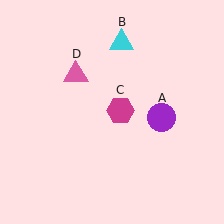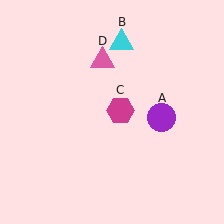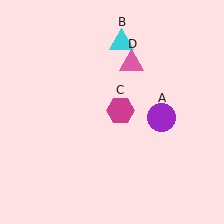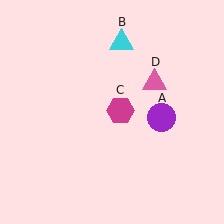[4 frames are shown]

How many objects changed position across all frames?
1 object changed position: pink triangle (object D).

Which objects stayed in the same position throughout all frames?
Purple circle (object A) and cyan triangle (object B) and magenta hexagon (object C) remained stationary.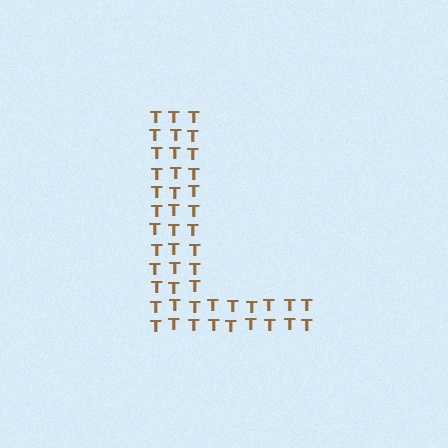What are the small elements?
The small elements are letter T's.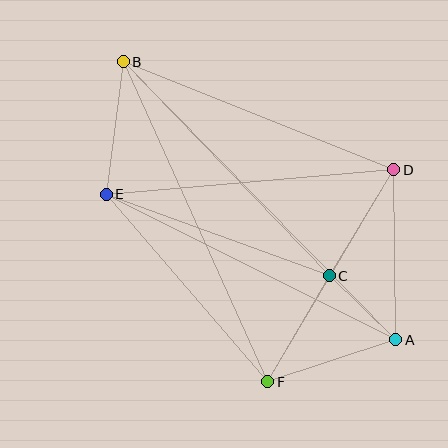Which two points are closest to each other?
Points A and C are closest to each other.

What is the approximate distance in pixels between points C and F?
The distance between C and F is approximately 122 pixels.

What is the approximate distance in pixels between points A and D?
The distance between A and D is approximately 170 pixels.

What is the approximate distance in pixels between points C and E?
The distance between C and E is approximately 237 pixels.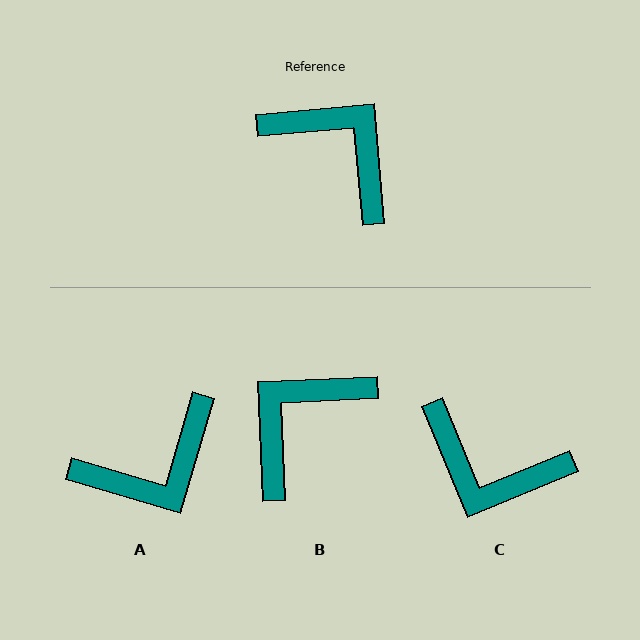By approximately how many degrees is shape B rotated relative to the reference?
Approximately 88 degrees counter-clockwise.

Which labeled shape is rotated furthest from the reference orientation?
C, about 162 degrees away.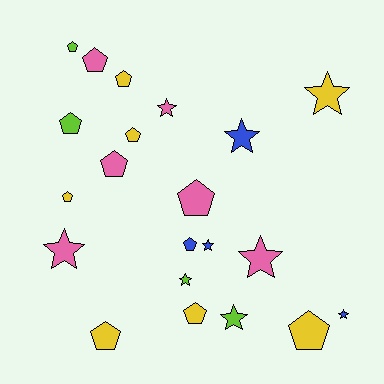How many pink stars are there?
There are 3 pink stars.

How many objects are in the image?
There are 21 objects.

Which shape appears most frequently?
Pentagon, with 12 objects.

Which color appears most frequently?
Yellow, with 7 objects.